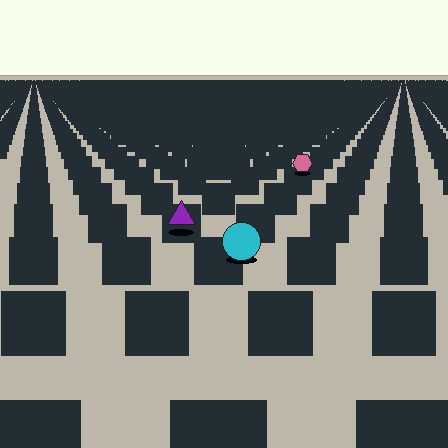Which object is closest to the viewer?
The cyan circle is closest. The texture marks near it are larger and more spread out.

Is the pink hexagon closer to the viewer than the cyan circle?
No. The cyan circle is closer — you can tell from the texture gradient: the ground texture is coarser near it.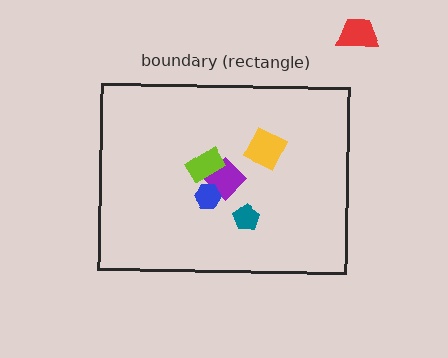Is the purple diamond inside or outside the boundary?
Inside.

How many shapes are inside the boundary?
5 inside, 1 outside.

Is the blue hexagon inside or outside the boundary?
Inside.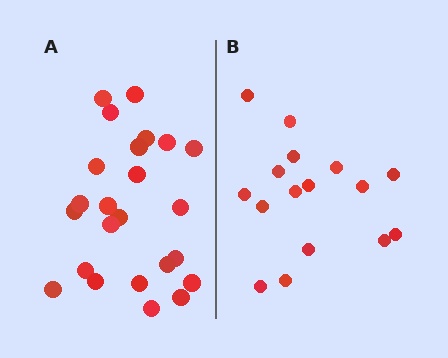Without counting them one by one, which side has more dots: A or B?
Region A (the left region) has more dots.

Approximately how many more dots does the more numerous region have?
Region A has roughly 8 or so more dots than region B.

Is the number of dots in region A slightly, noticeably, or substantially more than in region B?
Region A has substantially more. The ratio is roughly 1.5 to 1.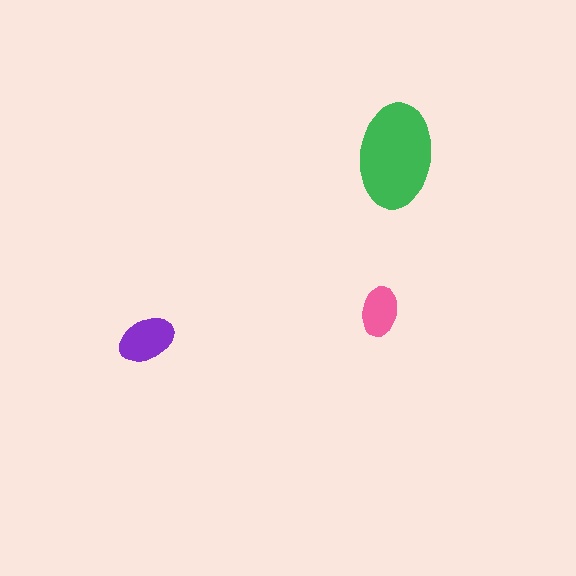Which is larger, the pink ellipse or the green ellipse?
The green one.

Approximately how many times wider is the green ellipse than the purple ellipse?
About 2 times wider.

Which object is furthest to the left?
The purple ellipse is leftmost.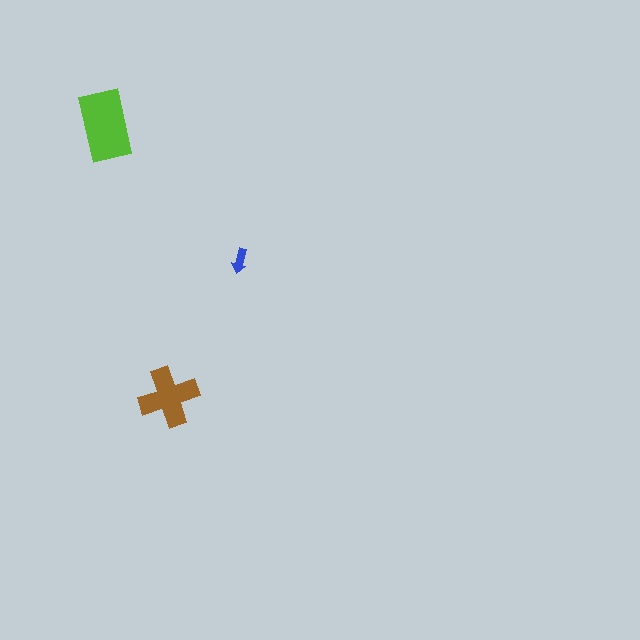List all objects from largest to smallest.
The lime rectangle, the brown cross, the blue arrow.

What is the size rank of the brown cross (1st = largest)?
2nd.